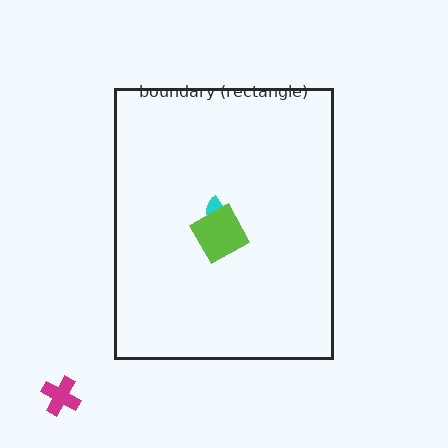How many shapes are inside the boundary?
3 inside, 1 outside.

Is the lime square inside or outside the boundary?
Inside.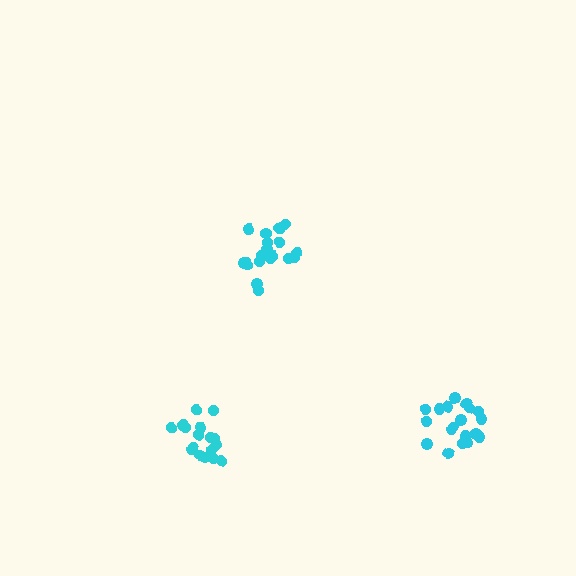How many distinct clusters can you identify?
There are 3 distinct clusters.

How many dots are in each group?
Group 1: 20 dots, Group 2: 17 dots, Group 3: 19 dots (56 total).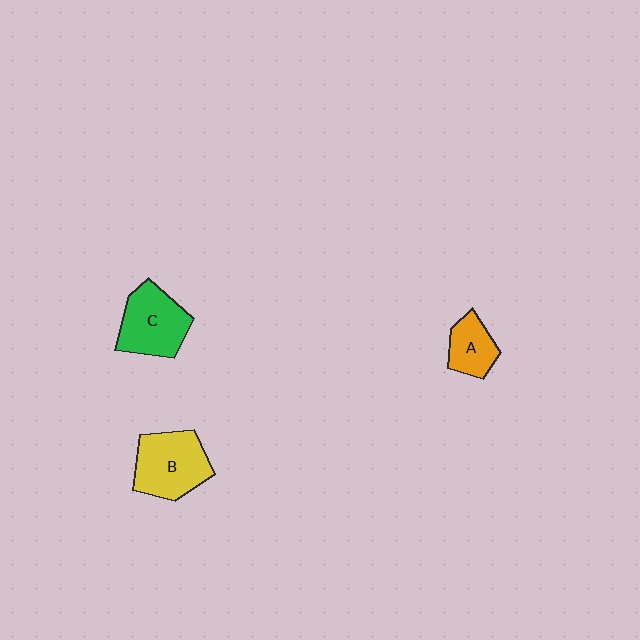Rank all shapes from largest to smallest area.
From largest to smallest: B (yellow), C (green), A (orange).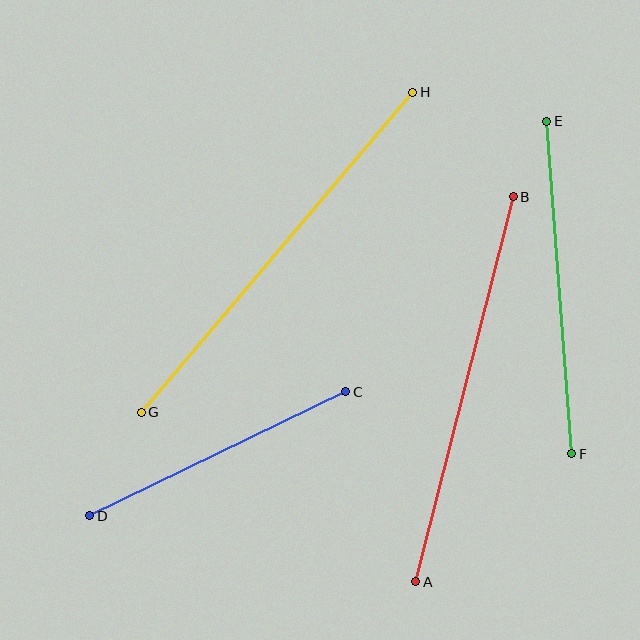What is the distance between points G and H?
The distance is approximately 420 pixels.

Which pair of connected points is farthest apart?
Points G and H are farthest apart.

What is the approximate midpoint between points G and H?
The midpoint is at approximately (277, 252) pixels.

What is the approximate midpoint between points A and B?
The midpoint is at approximately (465, 389) pixels.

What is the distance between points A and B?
The distance is approximately 397 pixels.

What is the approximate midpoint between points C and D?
The midpoint is at approximately (218, 454) pixels.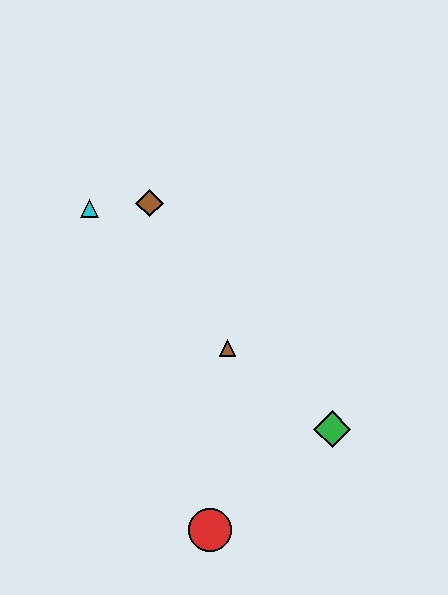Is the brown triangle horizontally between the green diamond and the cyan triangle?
Yes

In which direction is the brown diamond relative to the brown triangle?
The brown diamond is above the brown triangle.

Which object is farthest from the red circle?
The cyan triangle is farthest from the red circle.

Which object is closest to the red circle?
The green diamond is closest to the red circle.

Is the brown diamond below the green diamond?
No